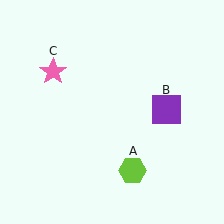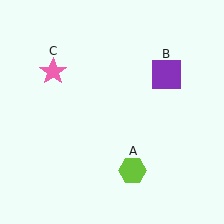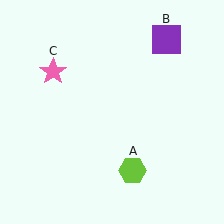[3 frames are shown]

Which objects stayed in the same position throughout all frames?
Lime hexagon (object A) and pink star (object C) remained stationary.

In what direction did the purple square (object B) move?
The purple square (object B) moved up.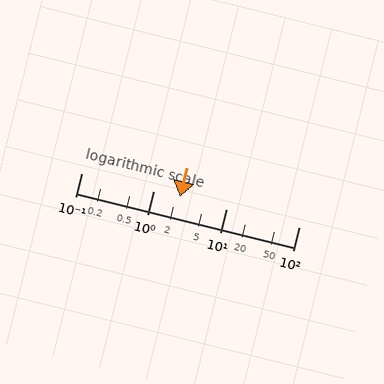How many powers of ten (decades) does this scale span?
The scale spans 3 decades, from 0.1 to 100.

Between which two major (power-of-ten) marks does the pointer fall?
The pointer is between 1 and 10.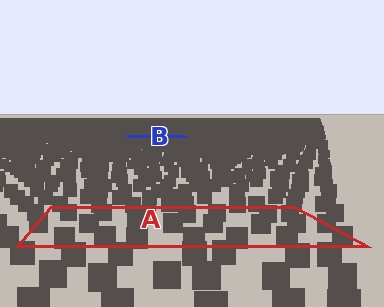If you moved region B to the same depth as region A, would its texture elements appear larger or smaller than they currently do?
They would appear larger. At a closer depth, the same texture elements are projected at a bigger on-screen size.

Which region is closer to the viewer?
Region A is closer. The texture elements there are larger and more spread out.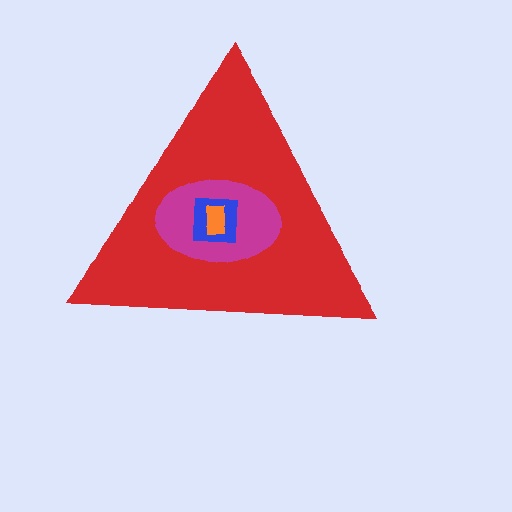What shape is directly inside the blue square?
The orange rectangle.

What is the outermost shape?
The red triangle.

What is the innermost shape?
The orange rectangle.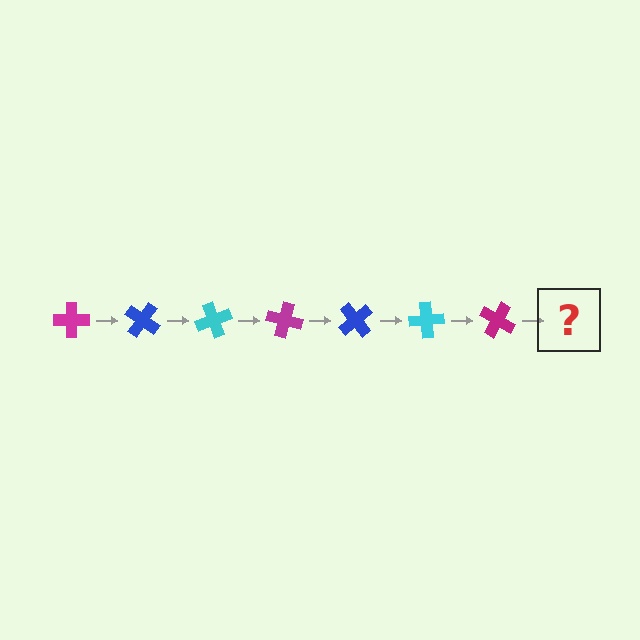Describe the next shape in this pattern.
It should be a blue cross, rotated 245 degrees from the start.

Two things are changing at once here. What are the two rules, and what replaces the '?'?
The two rules are that it rotates 35 degrees each step and the color cycles through magenta, blue, and cyan. The '?' should be a blue cross, rotated 245 degrees from the start.